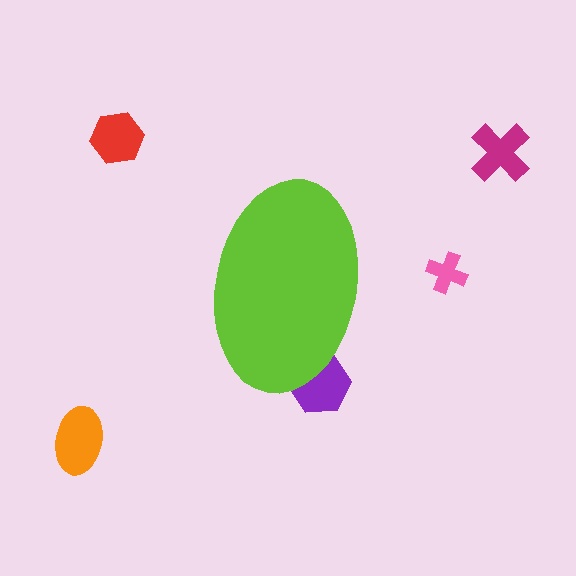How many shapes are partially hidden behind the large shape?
1 shape is partially hidden.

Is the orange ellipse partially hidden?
No, the orange ellipse is fully visible.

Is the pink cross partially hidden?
No, the pink cross is fully visible.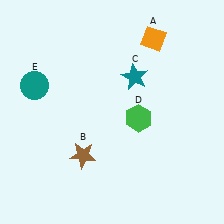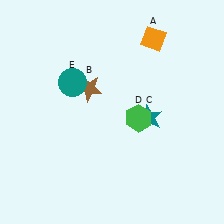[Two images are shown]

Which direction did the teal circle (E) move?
The teal circle (E) moved right.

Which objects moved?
The objects that moved are: the brown star (B), the teal star (C), the teal circle (E).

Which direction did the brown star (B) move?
The brown star (B) moved up.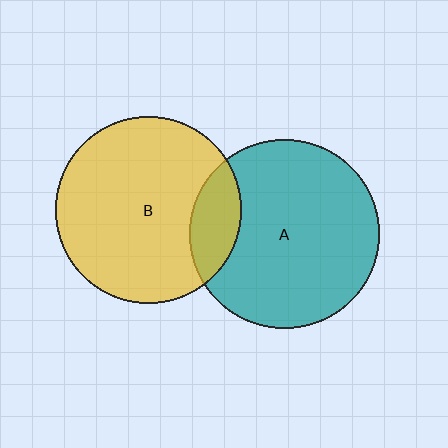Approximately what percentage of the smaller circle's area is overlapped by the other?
Approximately 15%.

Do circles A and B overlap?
Yes.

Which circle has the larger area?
Circle A (teal).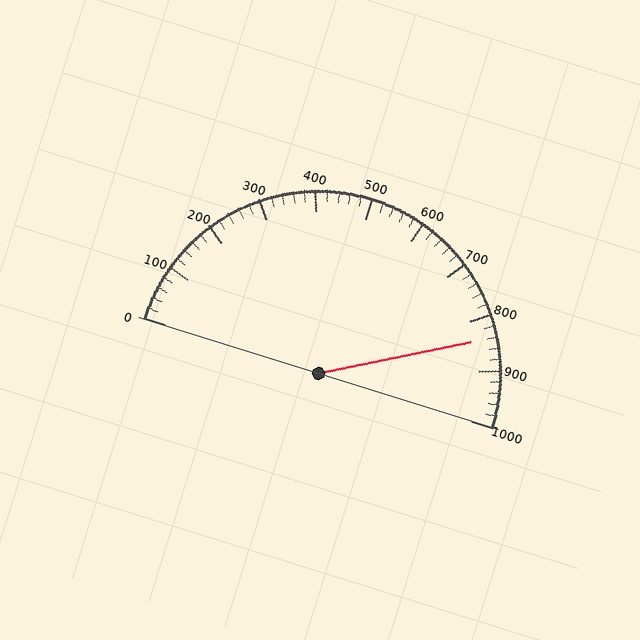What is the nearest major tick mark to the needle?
The nearest major tick mark is 800.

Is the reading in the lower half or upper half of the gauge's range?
The reading is in the upper half of the range (0 to 1000).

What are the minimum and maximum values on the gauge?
The gauge ranges from 0 to 1000.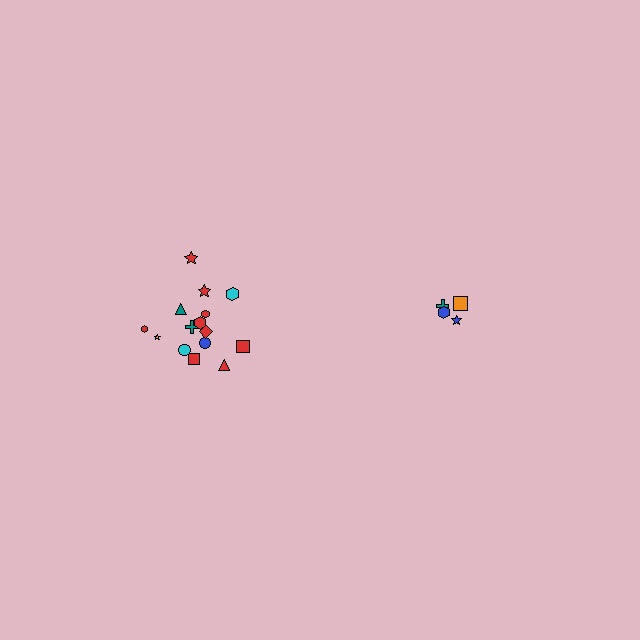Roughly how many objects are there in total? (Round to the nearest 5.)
Roughly 20 objects in total.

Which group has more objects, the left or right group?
The left group.